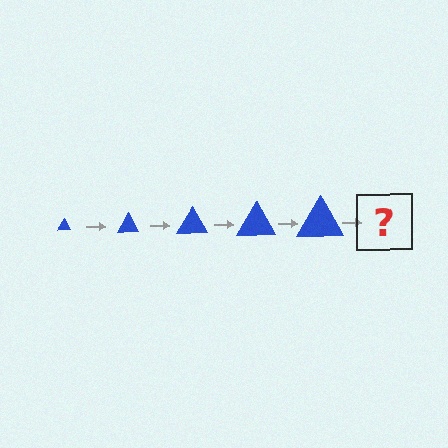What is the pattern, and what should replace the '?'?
The pattern is that the triangle gets progressively larger each step. The '?' should be a blue triangle, larger than the previous one.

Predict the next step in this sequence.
The next step is a blue triangle, larger than the previous one.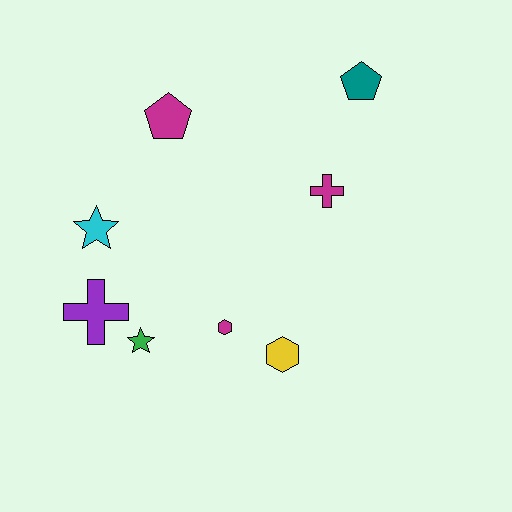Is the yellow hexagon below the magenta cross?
Yes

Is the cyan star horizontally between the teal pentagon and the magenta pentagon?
No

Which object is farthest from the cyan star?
The teal pentagon is farthest from the cyan star.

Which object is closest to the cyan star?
The purple cross is closest to the cyan star.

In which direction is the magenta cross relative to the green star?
The magenta cross is to the right of the green star.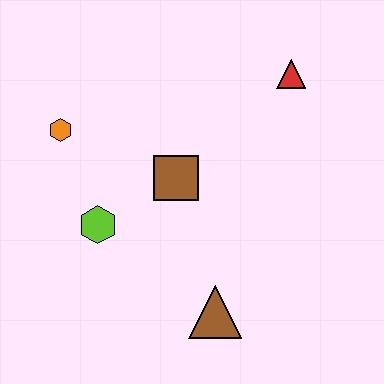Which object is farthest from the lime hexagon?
The red triangle is farthest from the lime hexagon.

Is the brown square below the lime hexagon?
No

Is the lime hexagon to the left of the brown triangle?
Yes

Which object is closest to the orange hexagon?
The lime hexagon is closest to the orange hexagon.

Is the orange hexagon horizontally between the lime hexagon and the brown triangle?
No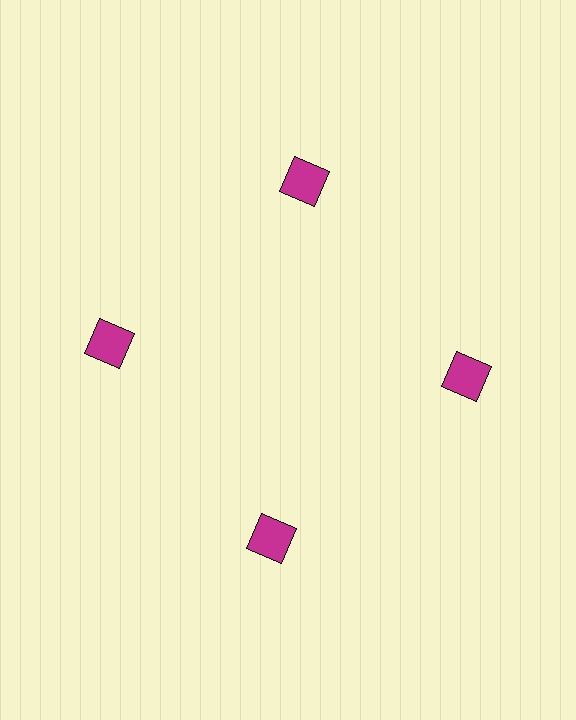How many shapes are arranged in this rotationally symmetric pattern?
There are 4 shapes, arranged in 4 groups of 1.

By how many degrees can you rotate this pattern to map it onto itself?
The pattern maps onto itself every 90 degrees of rotation.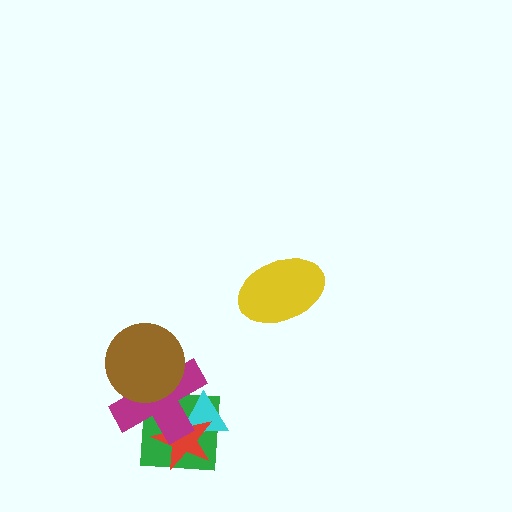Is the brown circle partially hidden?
No, no other shape covers it.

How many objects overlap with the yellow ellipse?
0 objects overlap with the yellow ellipse.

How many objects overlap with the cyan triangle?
3 objects overlap with the cyan triangle.